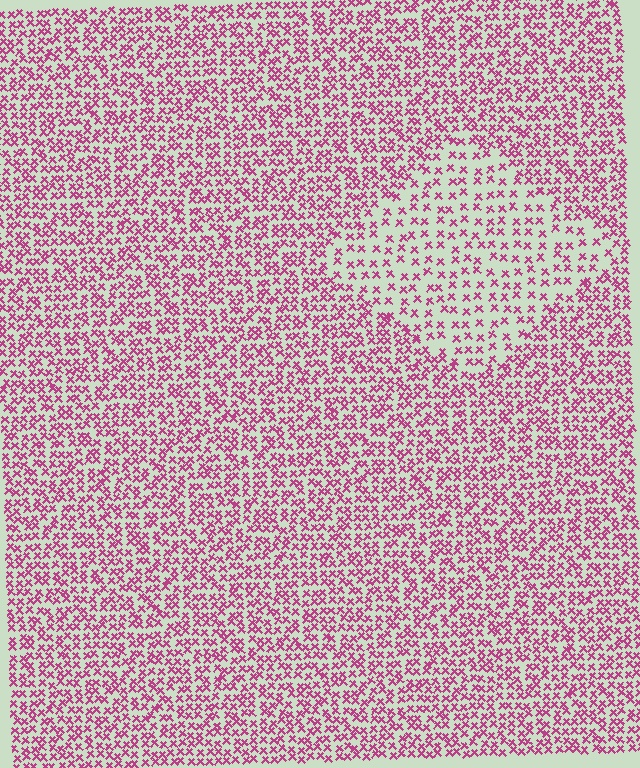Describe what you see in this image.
The image contains small magenta elements arranged at two different densities. A diamond-shaped region is visible where the elements are less densely packed than the surrounding area.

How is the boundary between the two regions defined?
The boundary is defined by a change in element density (approximately 2.0x ratio). All elements are the same color, size, and shape.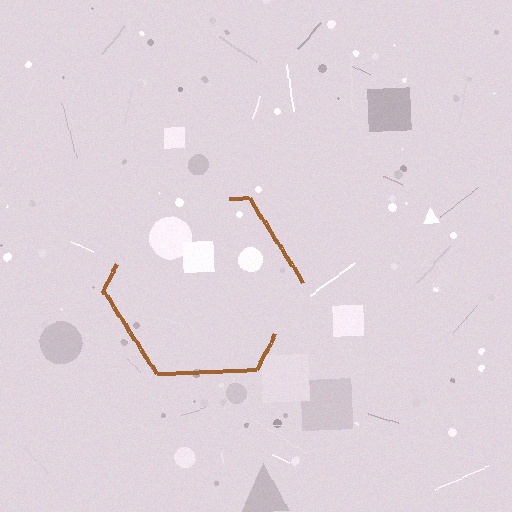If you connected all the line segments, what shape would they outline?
They would outline a hexagon.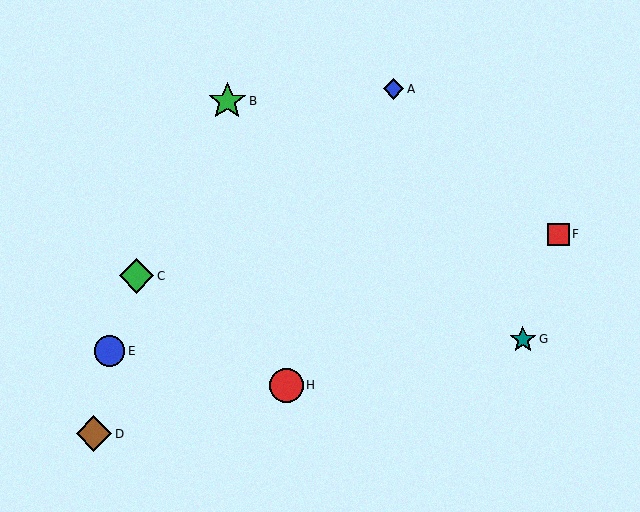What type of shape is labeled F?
Shape F is a red square.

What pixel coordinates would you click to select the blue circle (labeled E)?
Click at (110, 351) to select the blue circle E.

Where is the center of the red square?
The center of the red square is at (558, 234).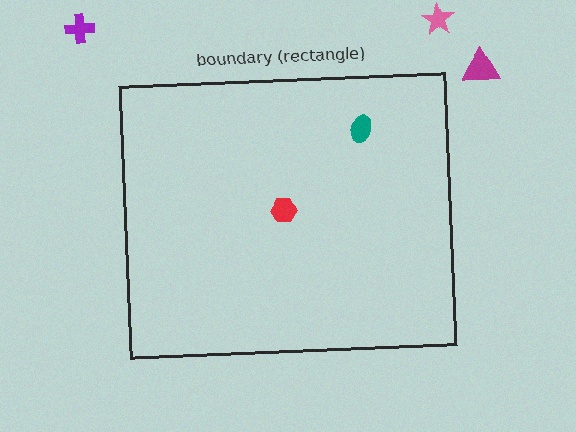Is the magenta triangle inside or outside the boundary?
Outside.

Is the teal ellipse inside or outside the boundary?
Inside.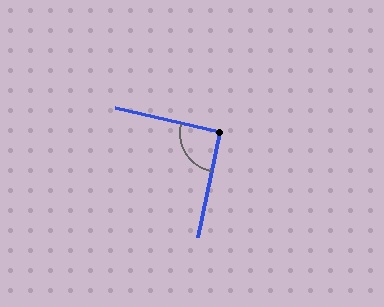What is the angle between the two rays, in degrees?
Approximately 91 degrees.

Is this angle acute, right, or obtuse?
It is approximately a right angle.